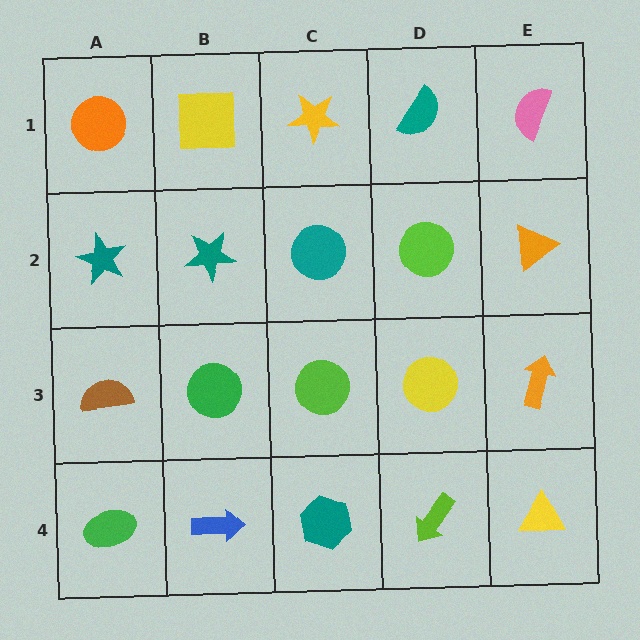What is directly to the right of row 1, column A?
A yellow square.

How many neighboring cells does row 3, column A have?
3.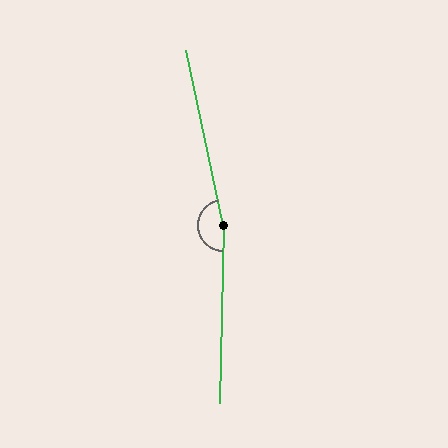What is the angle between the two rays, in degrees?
Approximately 167 degrees.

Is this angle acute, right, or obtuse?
It is obtuse.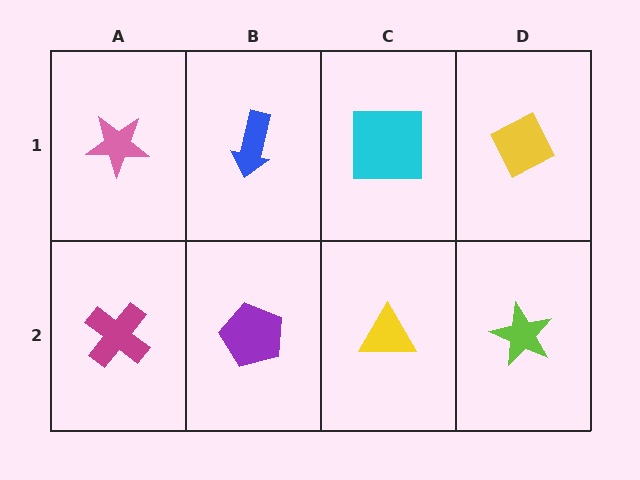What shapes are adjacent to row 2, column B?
A blue arrow (row 1, column B), a magenta cross (row 2, column A), a yellow triangle (row 2, column C).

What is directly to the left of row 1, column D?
A cyan square.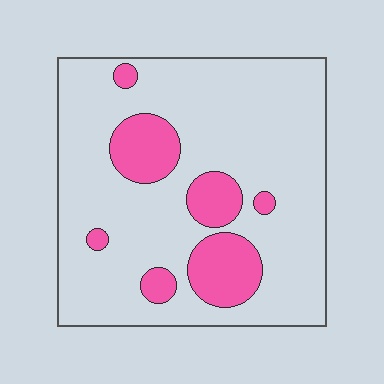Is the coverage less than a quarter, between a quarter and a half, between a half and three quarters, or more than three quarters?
Less than a quarter.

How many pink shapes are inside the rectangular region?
7.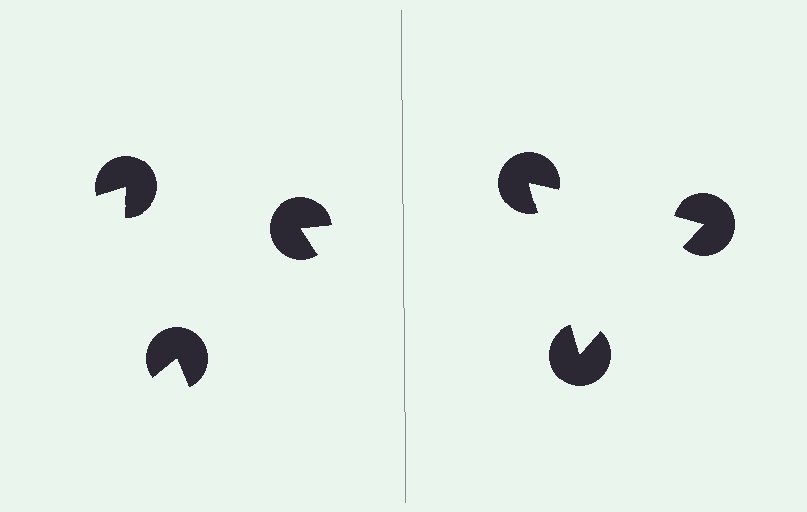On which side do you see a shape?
An illusory triangle appears on the right side. On the left side the wedge cuts are rotated, so no coherent shape forms.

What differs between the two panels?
The pac-man discs are positioned identically on both sides; only the wedge orientations differ. On the right they align to a triangle; on the left they are misaligned.